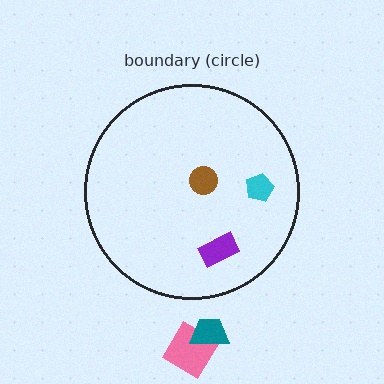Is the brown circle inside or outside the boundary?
Inside.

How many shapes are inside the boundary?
3 inside, 2 outside.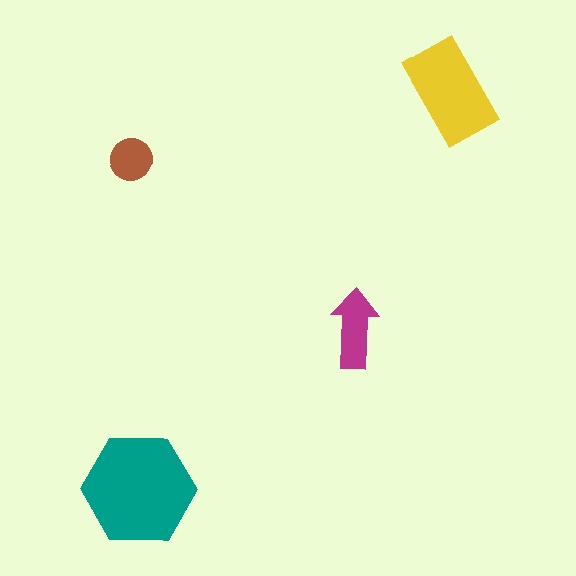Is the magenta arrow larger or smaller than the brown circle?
Larger.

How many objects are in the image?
There are 4 objects in the image.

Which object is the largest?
The teal hexagon.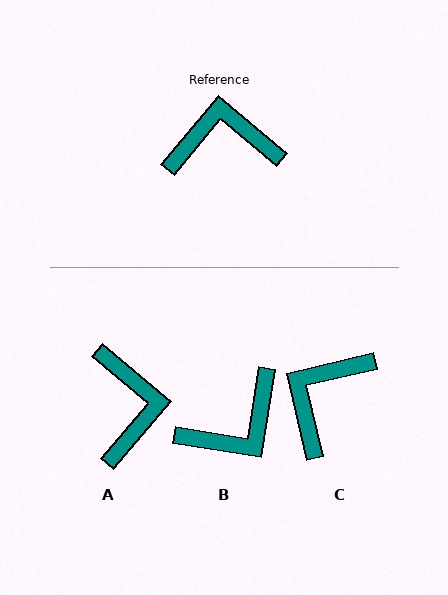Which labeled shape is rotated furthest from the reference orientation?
B, about 149 degrees away.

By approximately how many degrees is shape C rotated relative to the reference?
Approximately 53 degrees counter-clockwise.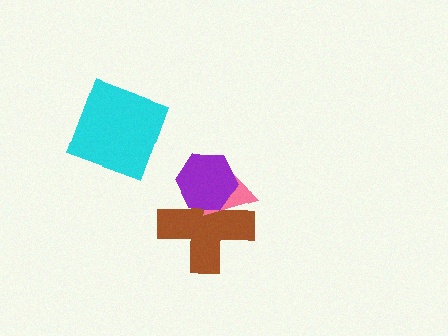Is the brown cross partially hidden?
Yes, it is partially covered by another shape.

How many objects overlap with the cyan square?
0 objects overlap with the cyan square.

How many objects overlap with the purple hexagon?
2 objects overlap with the purple hexagon.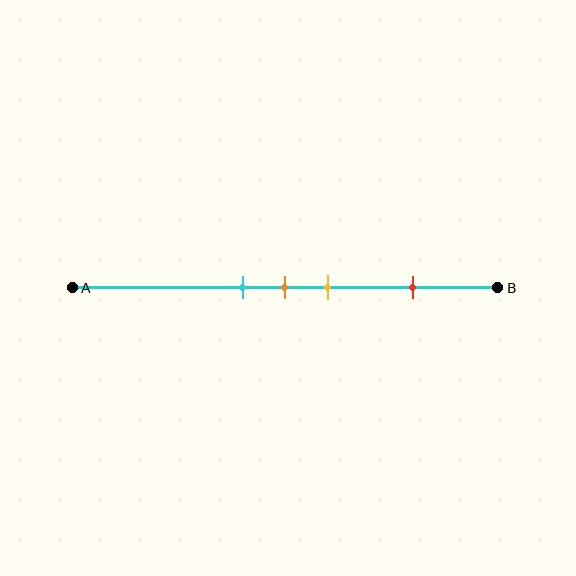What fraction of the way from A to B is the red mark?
The red mark is approximately 80% (0.8) of the way from A to B.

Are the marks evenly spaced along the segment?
No, the marks are not evenly spaced.